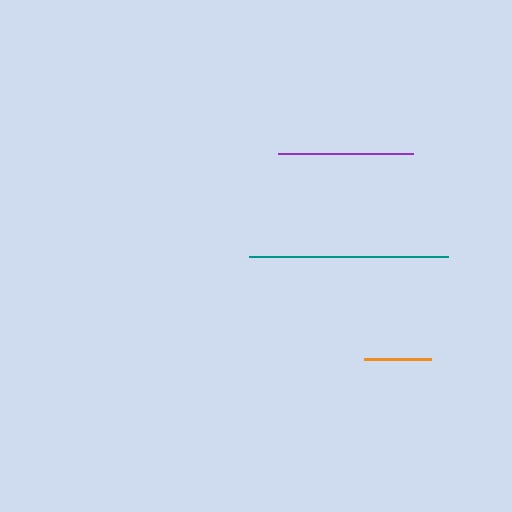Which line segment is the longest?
The teal line is the longest at approximately 199 pixels.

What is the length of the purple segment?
The purple segment is approximately 135 pixels long.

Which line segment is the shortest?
The orange line is the shortest at approximately 67 pixels.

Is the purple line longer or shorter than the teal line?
The teal line is longer than the purple line.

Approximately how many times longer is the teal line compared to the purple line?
The teal line is approximately 1.5 times the length of the purple line.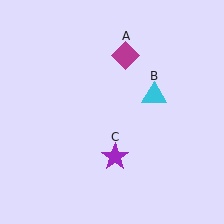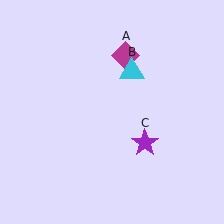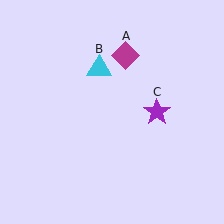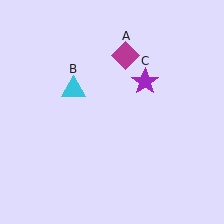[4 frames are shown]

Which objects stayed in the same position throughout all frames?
Magenta diamond (object A) remained stationary.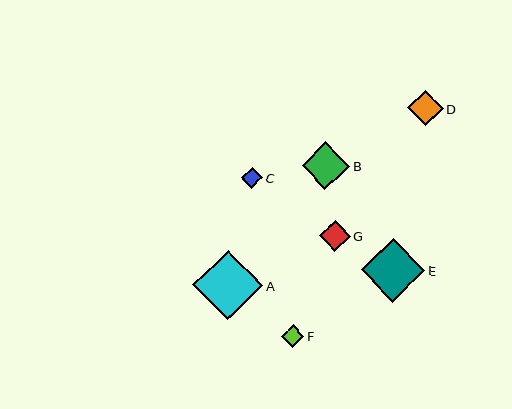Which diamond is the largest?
Diamond A is the largest with a size of approximately 70 pixels.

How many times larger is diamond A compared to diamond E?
Diamond A is approximately 1.1 times the size of diamond E.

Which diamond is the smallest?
Diamond C is the smallest with a size of approximately 21 pixels.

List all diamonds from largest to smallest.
From largest to smallest: A, E, B, D, G, F, C.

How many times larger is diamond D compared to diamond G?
Diamond D is approximately 1.1 times the size of diamond G.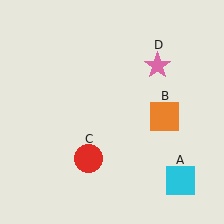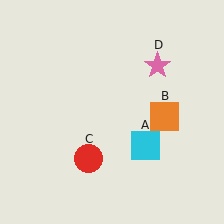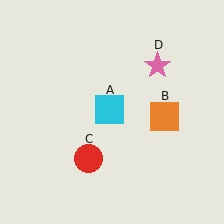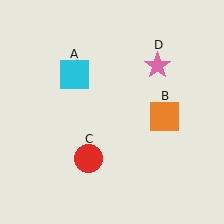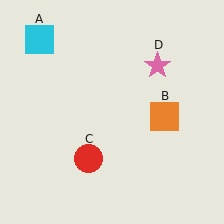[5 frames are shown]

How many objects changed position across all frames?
1 object changed position: cyan square (object A).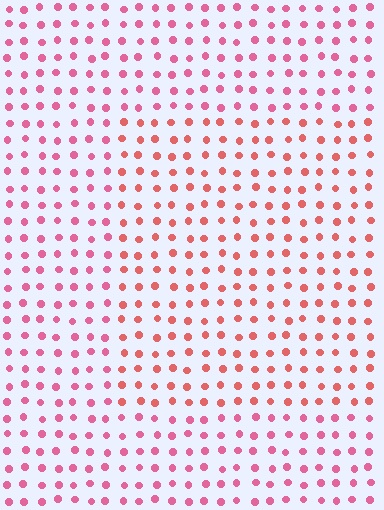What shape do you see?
I see a rectangle.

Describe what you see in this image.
The image is filled with small pink elements in a uniform arrangement. A rectangle-shaped region is visible where the elements are tinted to a slightly different hue, forming a subtle color boundary.